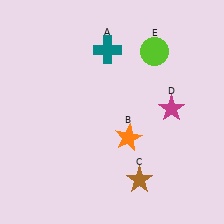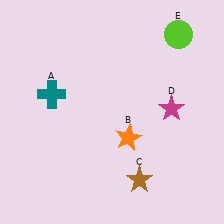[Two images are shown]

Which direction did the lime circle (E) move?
The lime circle (E) moved right.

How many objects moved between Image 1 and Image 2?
2 objects moved between the two images.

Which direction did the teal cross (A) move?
The teal cross (A) moved left.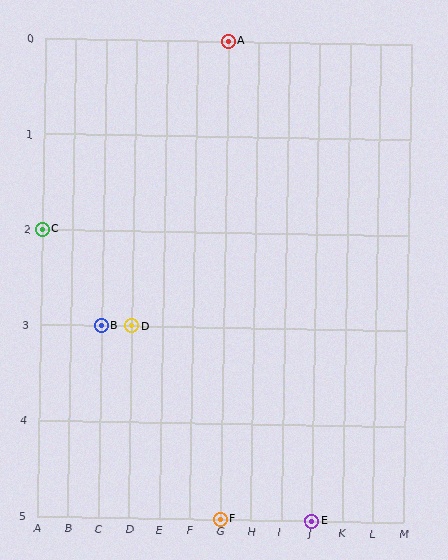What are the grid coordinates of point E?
Point E is at grid coordinates (J, 5).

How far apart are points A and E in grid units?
Points A and E are 3 columns and 5 rows apart (about 5.8 grid units diagonally).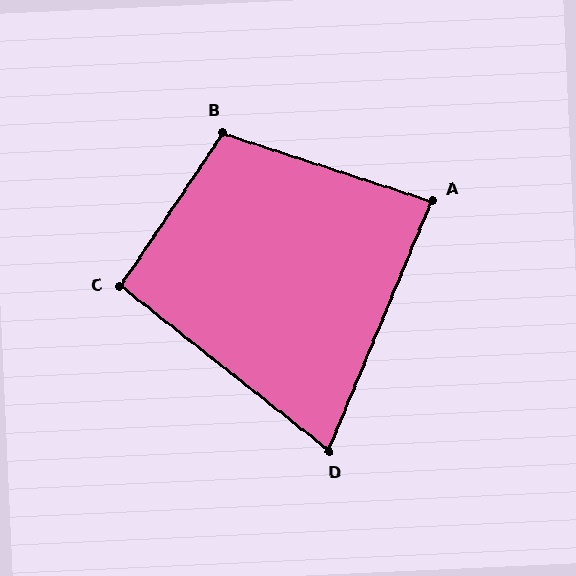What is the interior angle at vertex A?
Approximately 86 degrees (approximately right).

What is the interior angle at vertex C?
Approximately 94 degrees (approximately right).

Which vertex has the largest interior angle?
B, at approximately 106 degrees.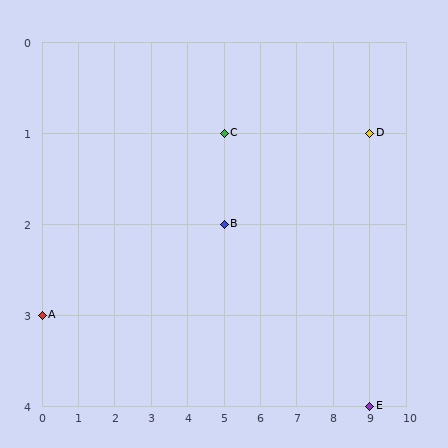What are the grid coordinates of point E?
Point E is at grid coordinates (9, 4).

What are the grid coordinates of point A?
Point A is at grid coordinates (0, 3).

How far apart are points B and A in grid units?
Points B and A are 5 columns and 1 row apart (about 5.1 grid units diagonally).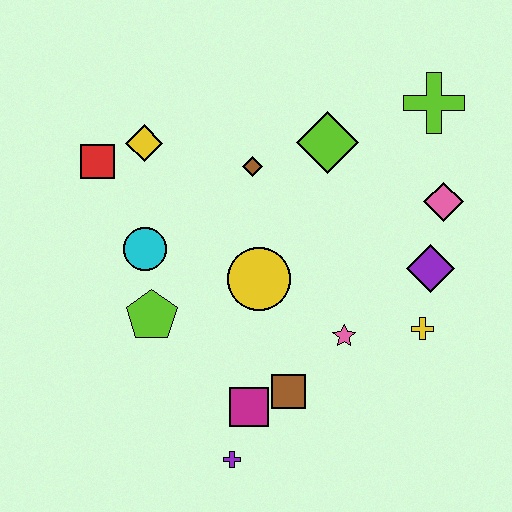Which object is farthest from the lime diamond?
The purple cross is farthest from the lime diamond.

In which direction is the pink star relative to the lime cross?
The pink star is below the lime cross.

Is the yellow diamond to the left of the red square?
No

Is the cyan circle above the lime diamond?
No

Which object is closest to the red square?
The yellow diamond is closest to the red square.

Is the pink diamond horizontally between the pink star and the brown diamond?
No